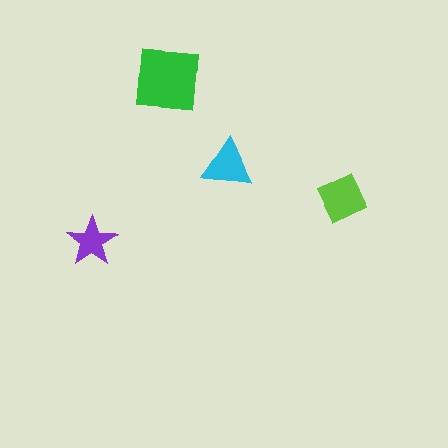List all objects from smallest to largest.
The purple star, the cyan triangle, the lime diamond, the green square.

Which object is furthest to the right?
The lime diamond is rightmost.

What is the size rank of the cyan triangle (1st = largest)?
3rd.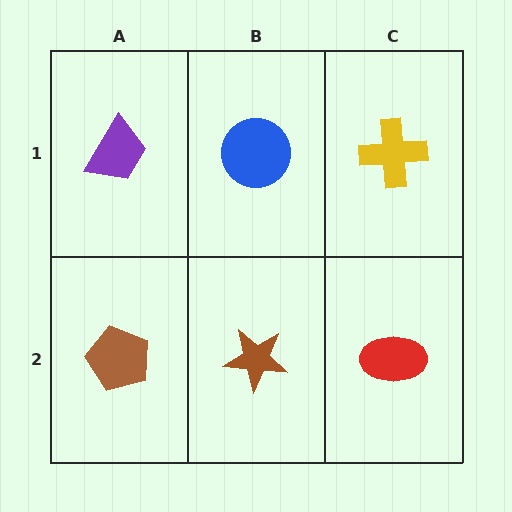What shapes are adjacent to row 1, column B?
A brown star (row 2, column B), a purple trapezoid (row 1, column A), a yellow cross (row 1, column C).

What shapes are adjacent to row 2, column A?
A purple trapezoid (row 1, column A), a brown star (row 2, column B).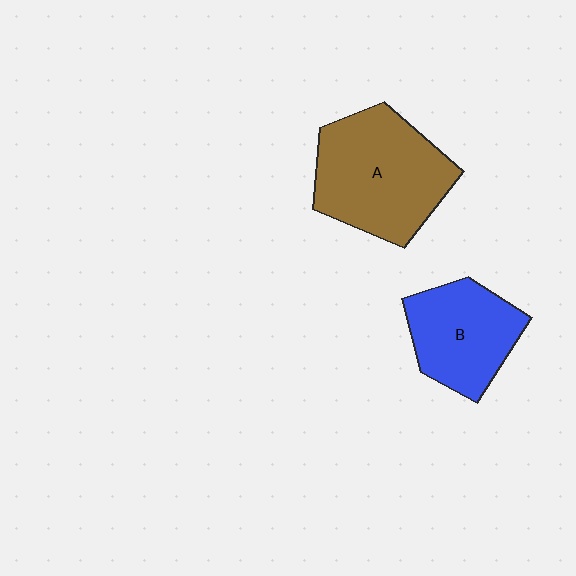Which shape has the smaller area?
Shape B (blue).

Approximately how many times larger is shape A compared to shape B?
Approximately 1.4 times.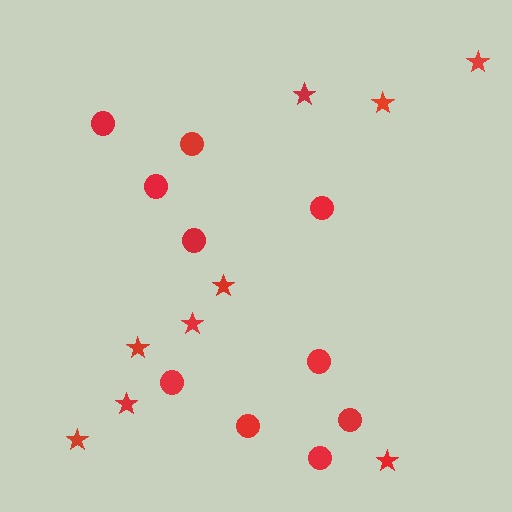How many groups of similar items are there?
There are 2 groups: one group of circles (10) and one group of stars (9).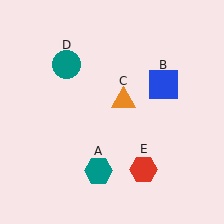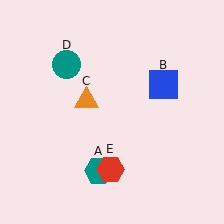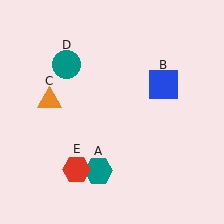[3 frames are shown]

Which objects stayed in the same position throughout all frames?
Teal hexagon (object A) and blue square (object B) and teal circle (object D) remained stationary.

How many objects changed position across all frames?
2 objects changed position: orange triangle (object C), red hexagon (object E).